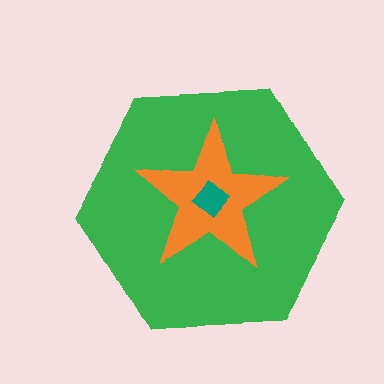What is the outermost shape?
The green hexagon.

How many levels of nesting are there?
3.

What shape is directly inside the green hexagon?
The orange star.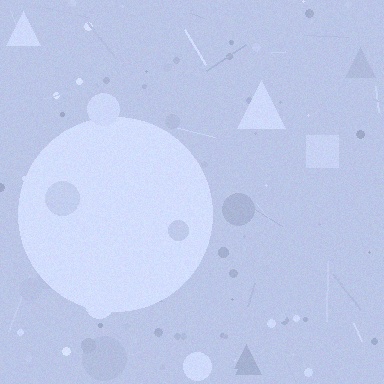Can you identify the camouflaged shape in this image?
The camouflaged shape is a circle.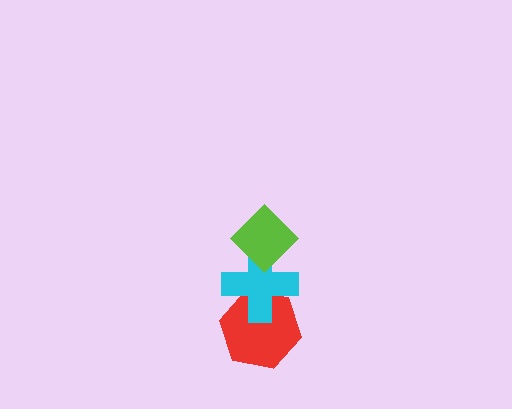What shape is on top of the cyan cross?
The lime diamond is on top of the cyan cross.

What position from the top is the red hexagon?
The red hexagon is 3rd from the top.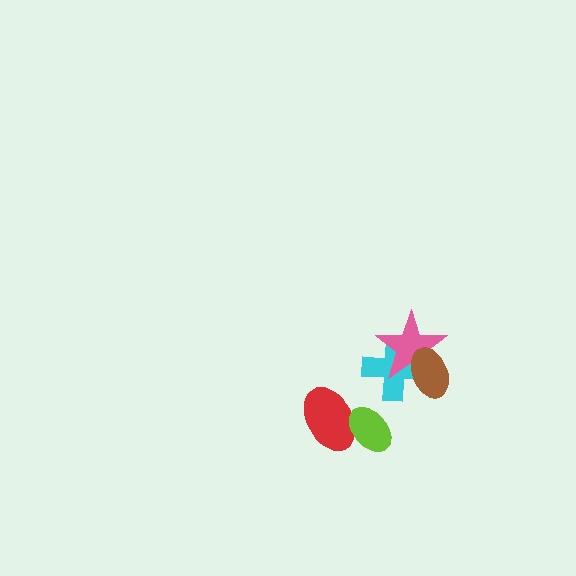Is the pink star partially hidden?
Yes, it is partially covered by another shape.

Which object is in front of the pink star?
The brown ellipse is in front of the pink star.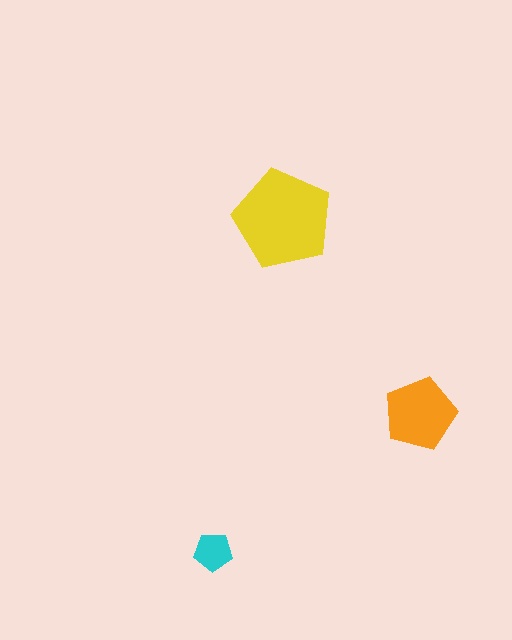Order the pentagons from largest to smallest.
the yellow one, the orange one, the cyan one.